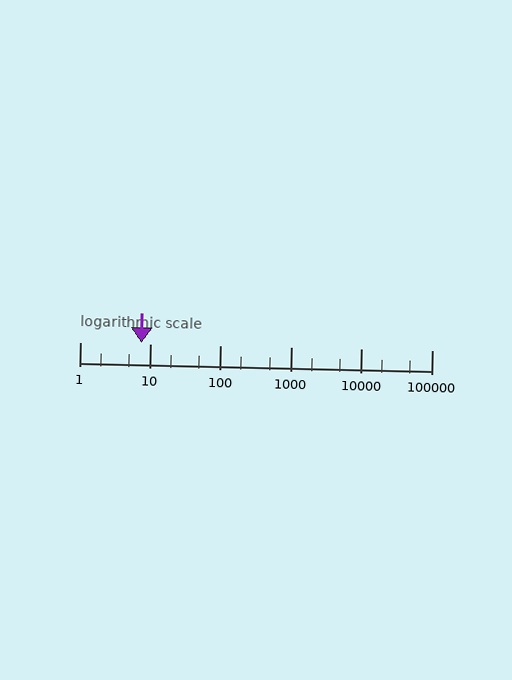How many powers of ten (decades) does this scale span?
The scale spans 5 decades, from 1 to 100000.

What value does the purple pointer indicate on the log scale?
The pointer indicates approximately 7.5.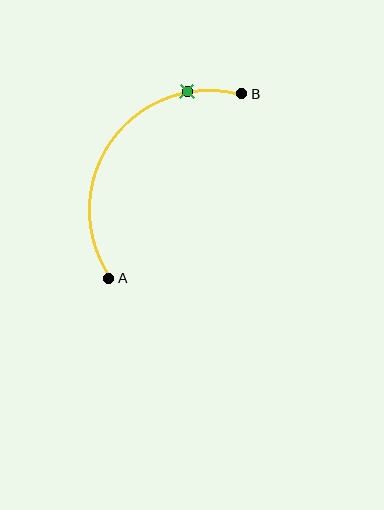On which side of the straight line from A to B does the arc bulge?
The arc bulges above and to the left of the straight line connecting A and B.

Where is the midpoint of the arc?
The arc midpoint is the point on the curve farthest from the straight line joining A and B. It sits above and to the left of that line.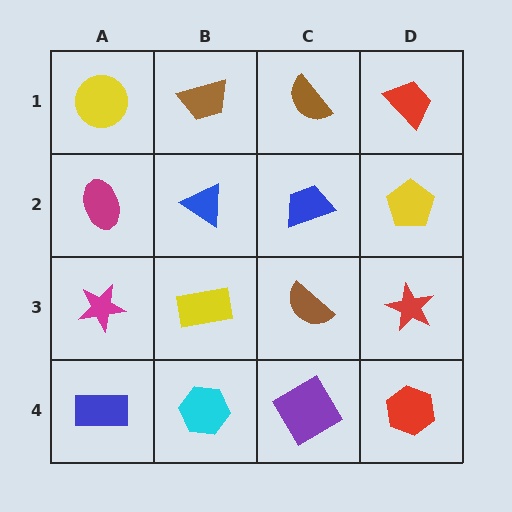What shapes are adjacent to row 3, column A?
A magenta ellipse (row 2, column A), a blue rectangle (row 4, column A), a yellow rectangle (row 3, column B).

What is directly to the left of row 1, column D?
A brown semicircle.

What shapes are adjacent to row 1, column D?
A yellow pentagon (row 2, column D), a brown semicircle (row 1, column C).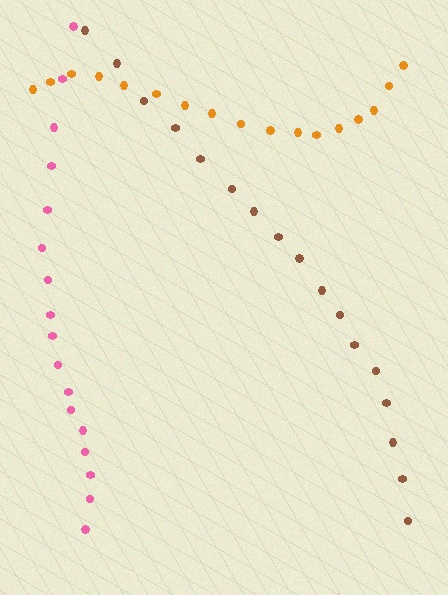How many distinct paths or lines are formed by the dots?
There are 3 distinct paths.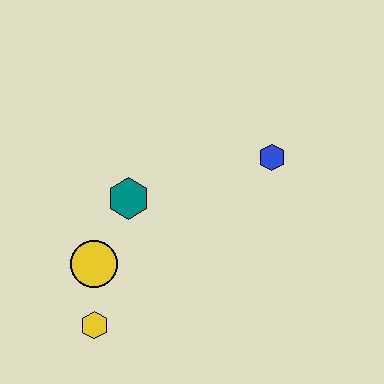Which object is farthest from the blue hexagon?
The yellow hexagon is farthest from the blue hexagon.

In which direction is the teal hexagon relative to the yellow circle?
The teal hexagon is above the yellow circle.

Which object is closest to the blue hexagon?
The teal hexagon is closest to the blue hexagon.